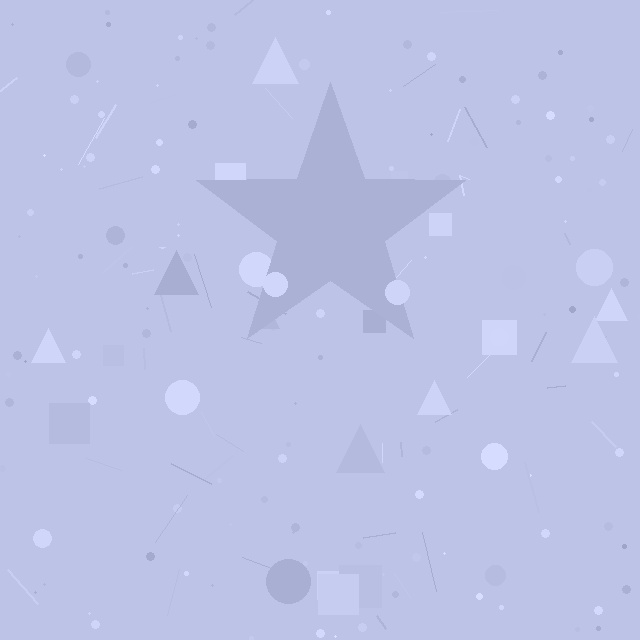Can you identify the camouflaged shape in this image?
The camouflaged shape is a star.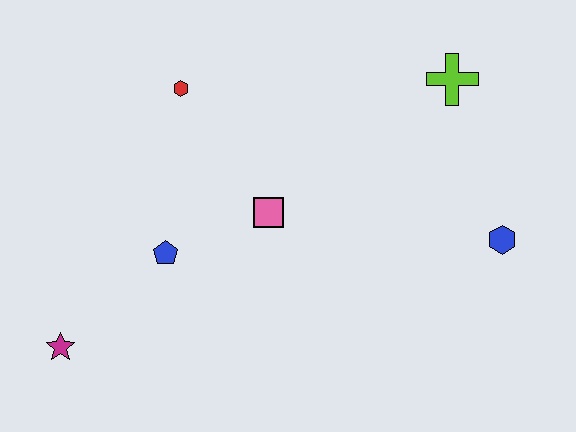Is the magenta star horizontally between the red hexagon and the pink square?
No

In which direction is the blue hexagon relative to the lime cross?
The blue hexagon is below the lime cross.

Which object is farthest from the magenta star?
The lime cross is farthest from the magenta star.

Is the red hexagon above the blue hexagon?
Yes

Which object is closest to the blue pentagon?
The pink square is closest to the blue pentagon.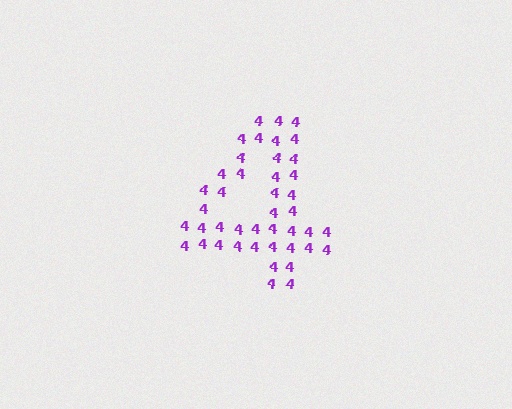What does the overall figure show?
The overall figure shows the digit 4.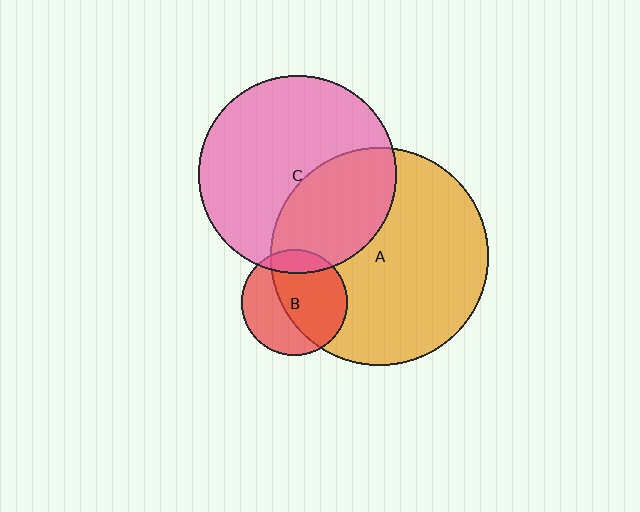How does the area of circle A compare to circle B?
Approximately 4.2 times.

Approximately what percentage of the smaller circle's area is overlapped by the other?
Approximately 60%.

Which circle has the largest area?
Circle A (orange).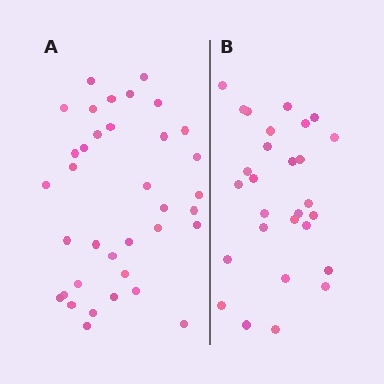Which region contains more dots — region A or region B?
Region A (the left region) has more dots.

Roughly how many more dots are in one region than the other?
Region A has roughly 8 or so more dots than region B.